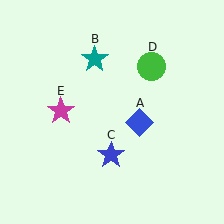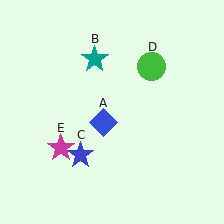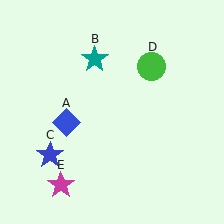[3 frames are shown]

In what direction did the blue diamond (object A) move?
The blue diamond (object A) moved left.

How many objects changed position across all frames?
3 objects changed position: blue diamond (object A), blue star (object C), magenta star (object E).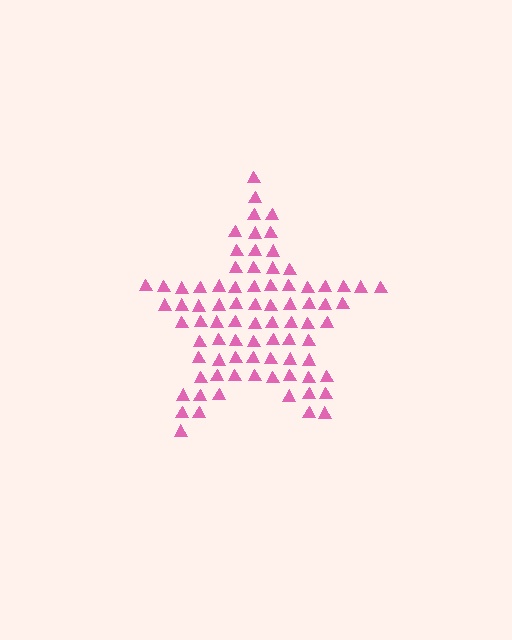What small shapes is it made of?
It is made of small triangles.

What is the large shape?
The large shape is a star.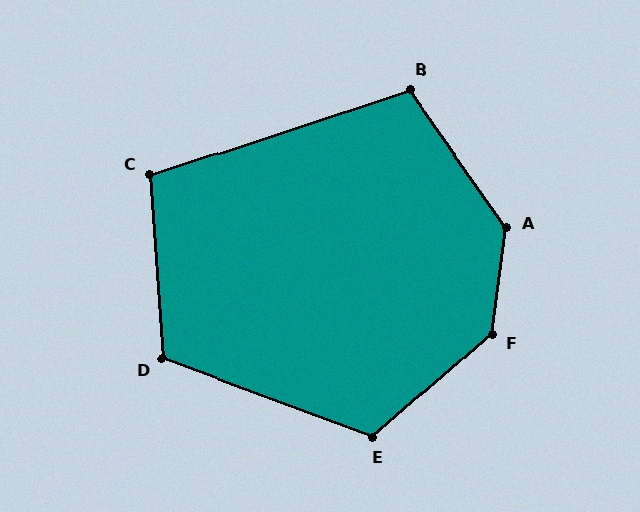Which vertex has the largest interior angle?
F, at approximately 139 degrees.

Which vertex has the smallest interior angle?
C, at approximately 104 degrees.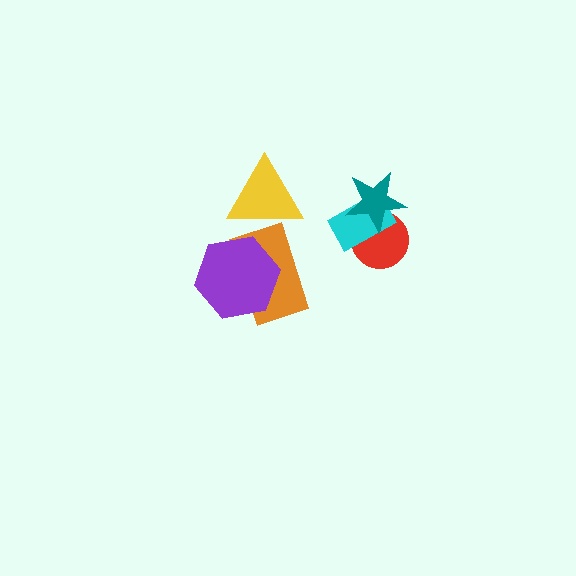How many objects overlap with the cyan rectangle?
2 objects overlap with the cyan rectangle.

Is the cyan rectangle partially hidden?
Yes, it is partially covered by another shape.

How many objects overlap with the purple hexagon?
1 object overlaps with the purple hexagon.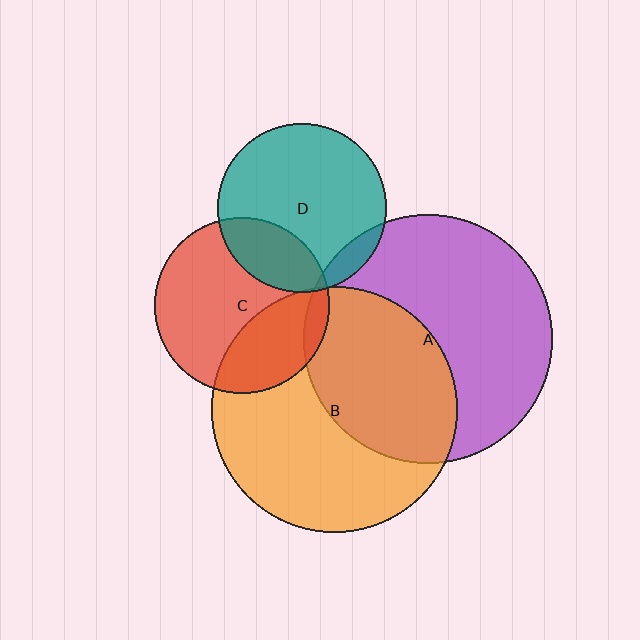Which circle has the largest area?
Circle A (purple).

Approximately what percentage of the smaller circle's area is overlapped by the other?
Approximately 10%.